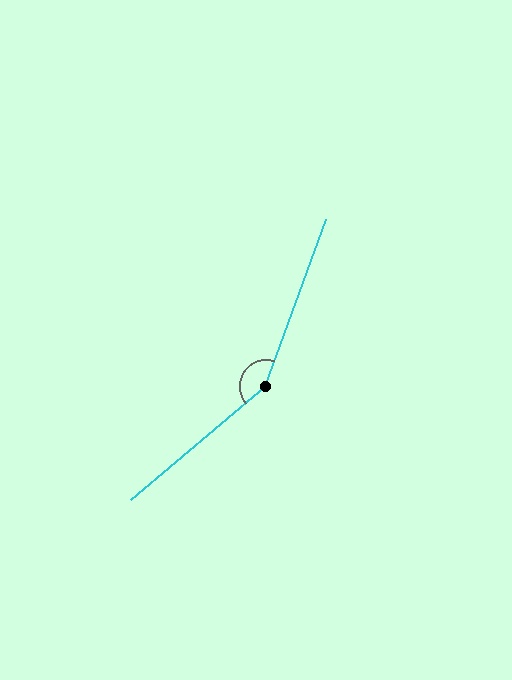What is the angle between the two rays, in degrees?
Approximately 150 degrees.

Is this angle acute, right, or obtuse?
It is obtuse.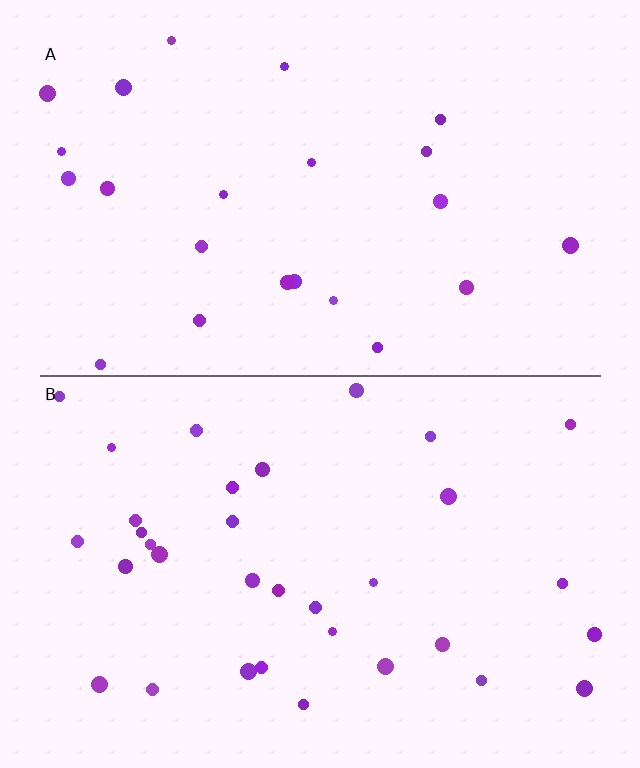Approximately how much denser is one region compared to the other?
Approximately 1.4× — region B over region A.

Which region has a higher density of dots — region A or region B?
B (the bottom).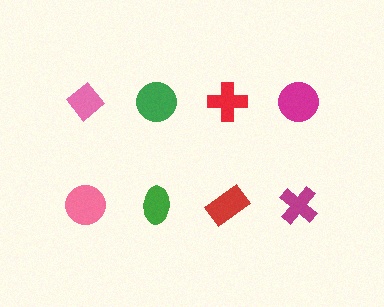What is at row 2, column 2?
A green ellipse.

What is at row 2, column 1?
A pink circle.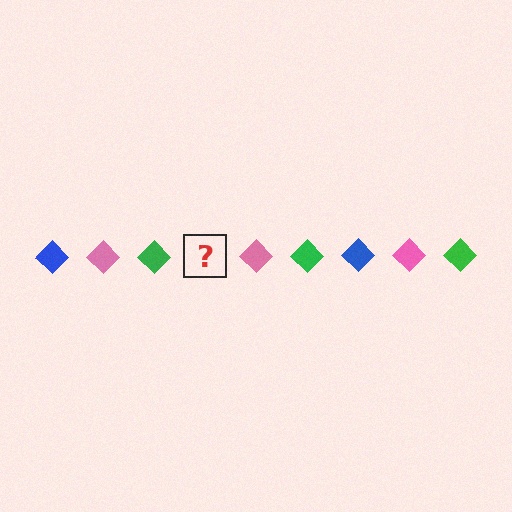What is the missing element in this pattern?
The missing element is a blue diamond.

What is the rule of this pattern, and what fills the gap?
The rule is that the pattern cycles through blue, pink, green diamonds. The gap should be filled with a blue diamond.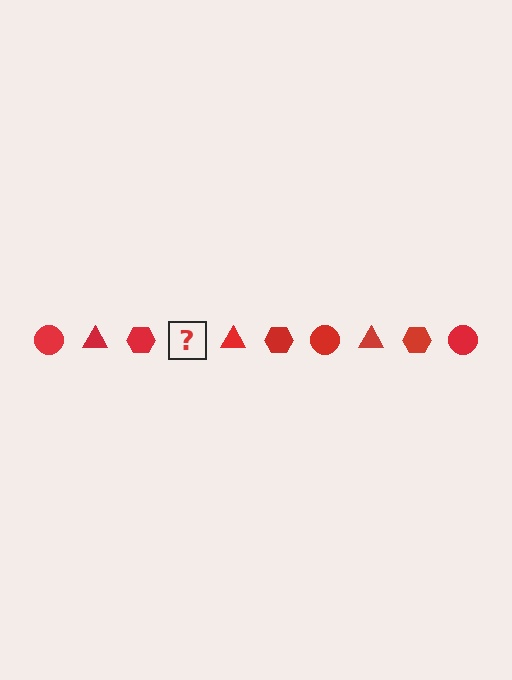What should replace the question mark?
The question mark should be replaced with a red circle.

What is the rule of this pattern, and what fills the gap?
The rule is that the pattern cycles through circle, triangle, hexagon shapes in red. The gap should be filled with a red circle.